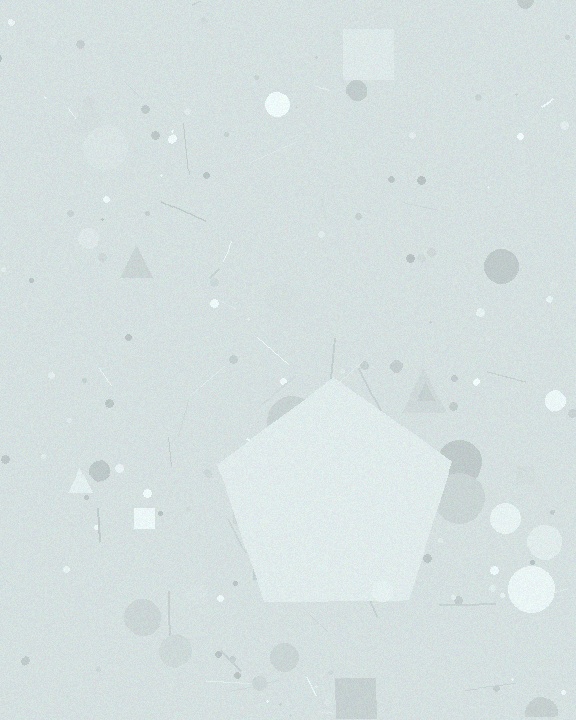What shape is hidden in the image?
A pentagon is hidden in the image.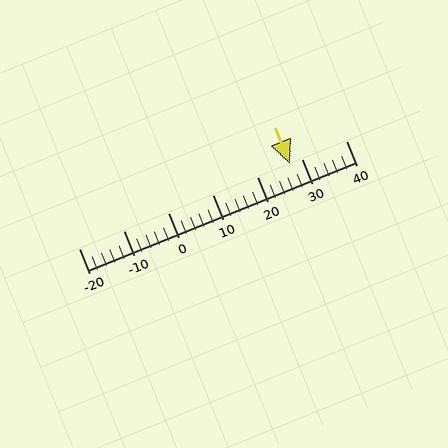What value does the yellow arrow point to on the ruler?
The yellow arrow points to approximately 27.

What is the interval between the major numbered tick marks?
The major tick marks are spaced 10 units apart.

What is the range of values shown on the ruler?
The ruler shows values from -20 to 40.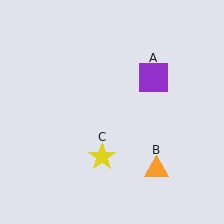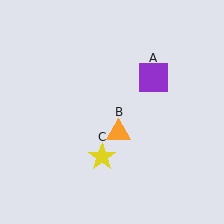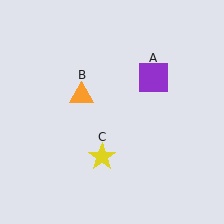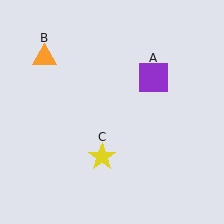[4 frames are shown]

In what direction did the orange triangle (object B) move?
The orange triangle (object B) moved up and to the left.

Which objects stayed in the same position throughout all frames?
Purple square (object A) and yellow star (object C) remained stationary.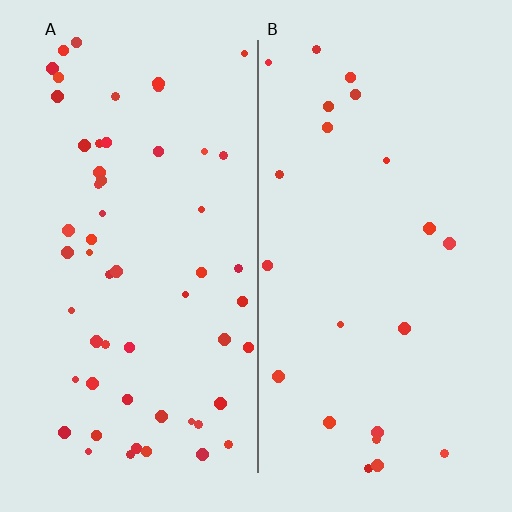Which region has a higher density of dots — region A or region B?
A (the left).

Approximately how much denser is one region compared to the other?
Approximately 2.5× — region A over region B.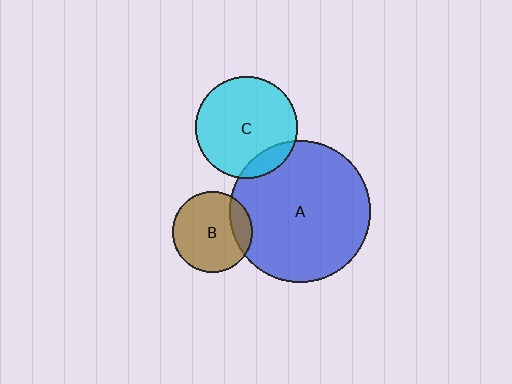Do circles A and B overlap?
Yes.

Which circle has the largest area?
Circle A (blue).